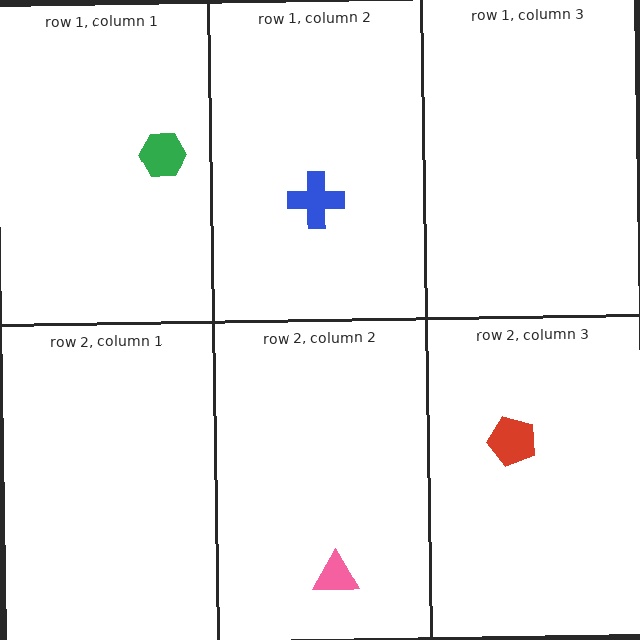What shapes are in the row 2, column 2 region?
The pink triangle.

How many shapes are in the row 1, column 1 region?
1.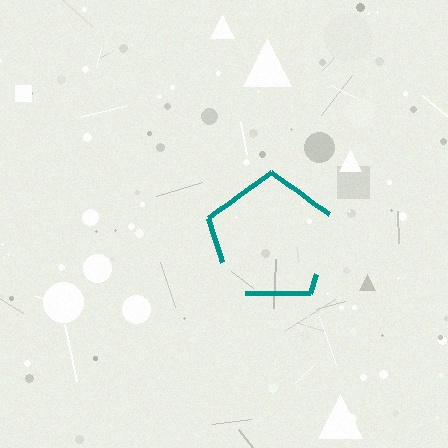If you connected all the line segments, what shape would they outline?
They would outline a pentagon.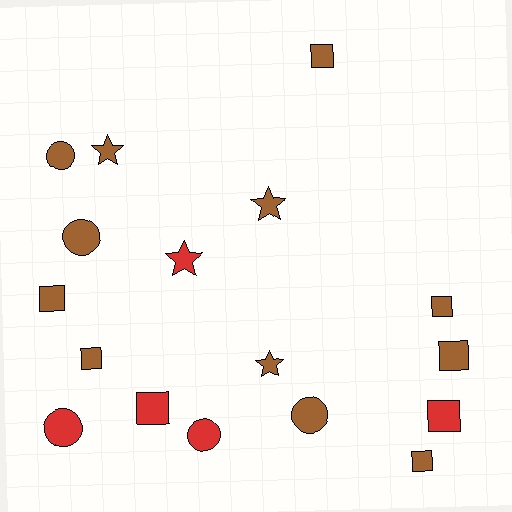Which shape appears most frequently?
Square, with 8 objects.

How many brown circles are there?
There are 3 brown circles.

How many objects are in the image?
There are 17 objects.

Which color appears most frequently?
Brown, with 12 objects.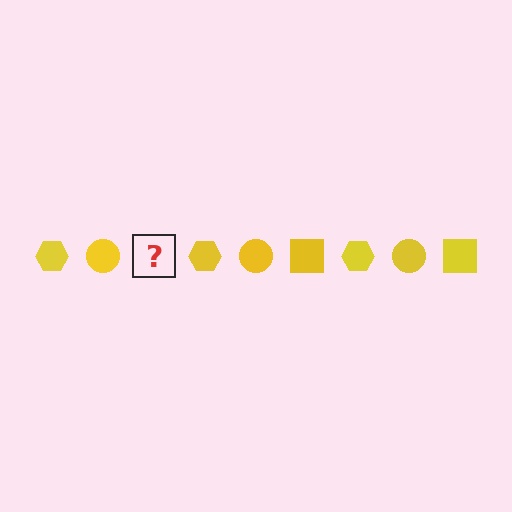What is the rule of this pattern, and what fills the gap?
The rule is that the pattern cycles through hexagon, circle, square shapes in yellow. The gap should be filled with a yellow square.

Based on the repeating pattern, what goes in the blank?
The blank should be a yellow square.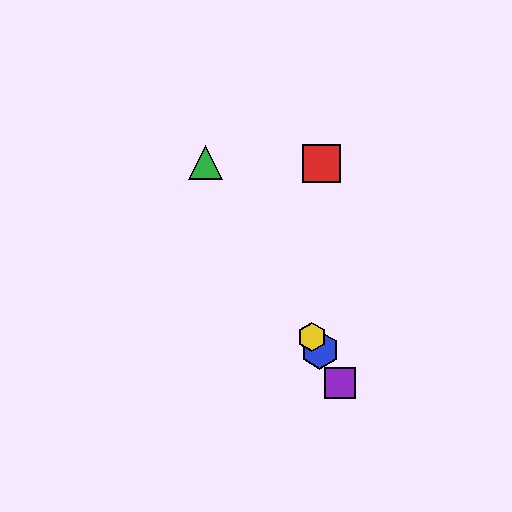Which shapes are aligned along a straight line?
The blue hexagon, the green triangle, the yellow hexagon, the purple square are aligned along a straight line.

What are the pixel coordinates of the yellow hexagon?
The yellow hexagon is at (312, 337).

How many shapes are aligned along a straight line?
4 shapes (the blue hexagon, the green triangle, the yellow hexagon, the purple square) are aligned along a straight line.